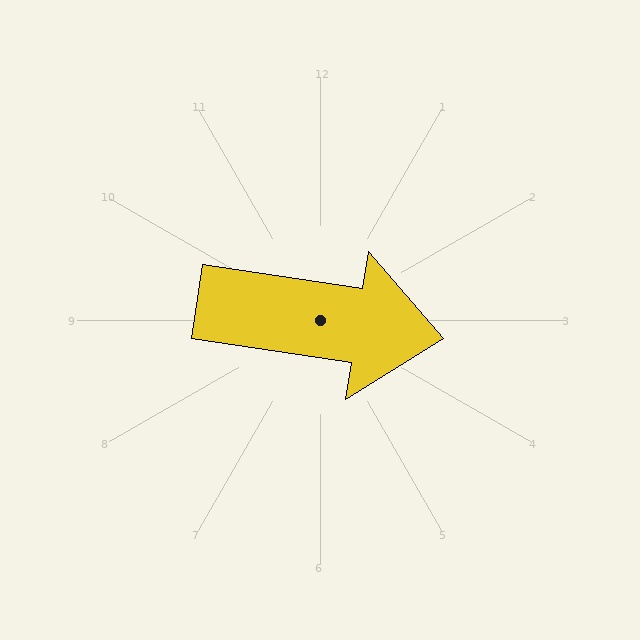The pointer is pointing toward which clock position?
Roughly 3 o'clock.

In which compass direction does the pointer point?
East.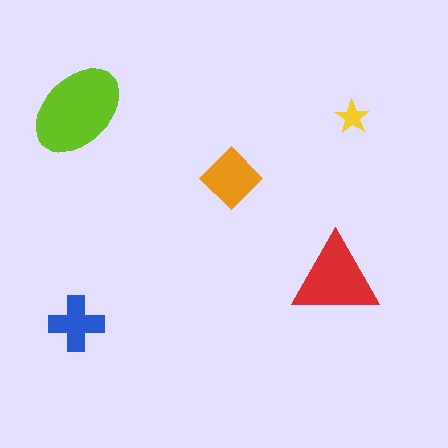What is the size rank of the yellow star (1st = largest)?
5th.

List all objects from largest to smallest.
The lime ellipse, the red triangle, the orange diamond, the blue cross, the yellow star.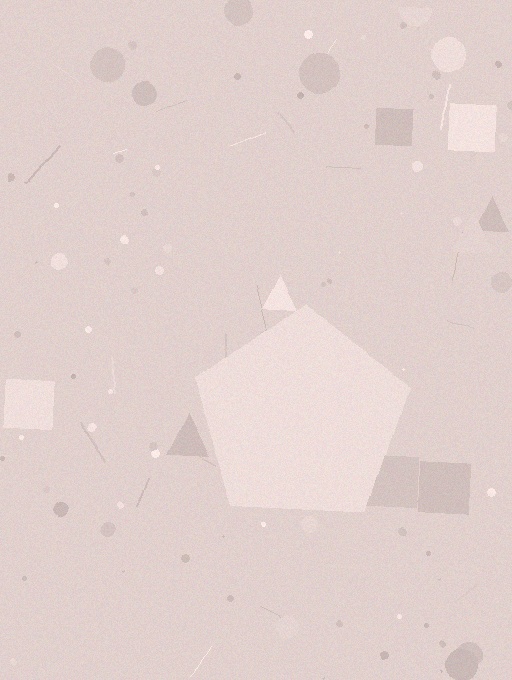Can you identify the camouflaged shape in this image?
The camouflaged shape is a pentagon.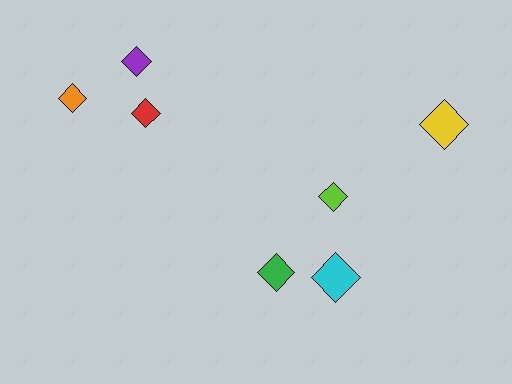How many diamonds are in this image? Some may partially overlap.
There are 7 diamonds.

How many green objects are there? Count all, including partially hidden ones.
There is 1 green object.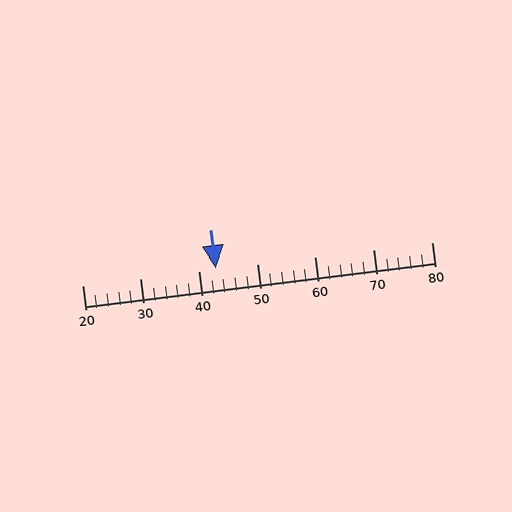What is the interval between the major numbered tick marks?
The major tick marks are spaced 10 units apart.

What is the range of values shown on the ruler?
The ruler shows values from 20 to 80.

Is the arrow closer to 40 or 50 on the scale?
The arrow is closer to 40.